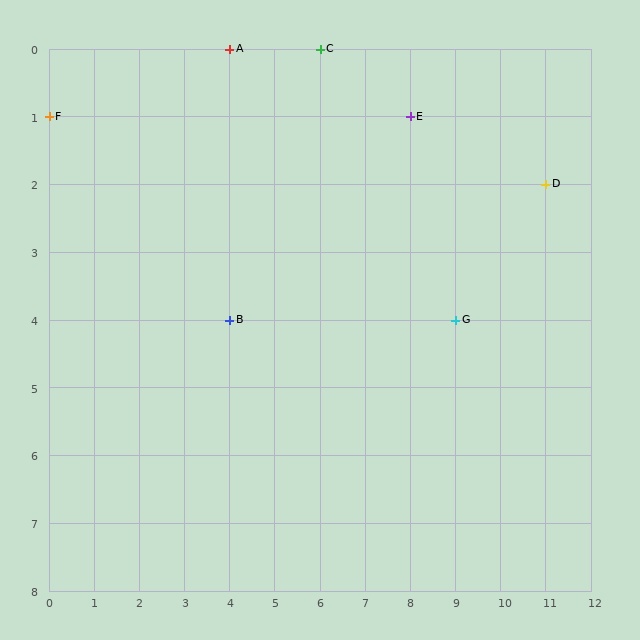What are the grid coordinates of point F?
Point F is at grid coordinates (0, 1).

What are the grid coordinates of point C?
Point C is at grid coordinates (6, 0).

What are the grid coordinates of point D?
Point D is at grid coordinates (11, 2).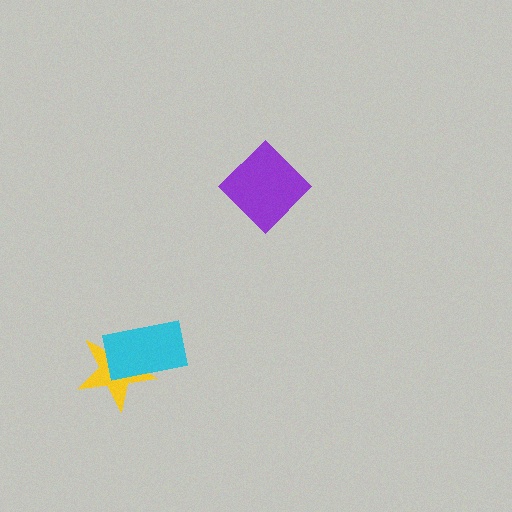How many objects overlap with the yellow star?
1 object overlaps with the yellow star.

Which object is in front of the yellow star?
The cyan rectangle is in front of the yellow star.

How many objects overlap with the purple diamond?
0 objects overlap with the purple diamond.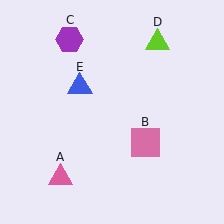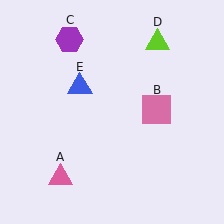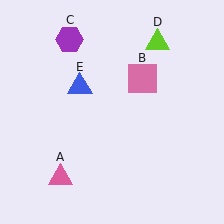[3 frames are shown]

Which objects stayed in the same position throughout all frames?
Pink triangle (object A) and purple hexagon (object C) and lime triangle (object D) and blue triangle (object E) remained stationary.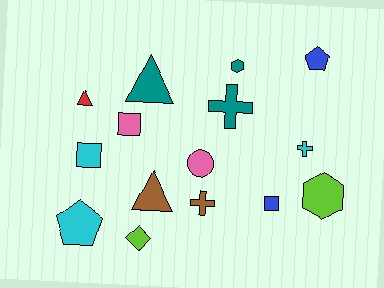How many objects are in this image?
There are 15 objects.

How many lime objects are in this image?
There are 2 lime objects.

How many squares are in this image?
There are 3 squares.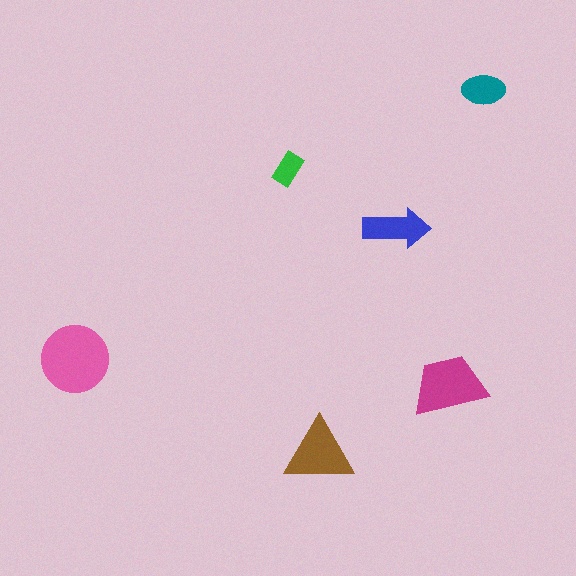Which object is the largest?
The pink circle.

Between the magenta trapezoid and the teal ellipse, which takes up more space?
The magenta trapezoid.